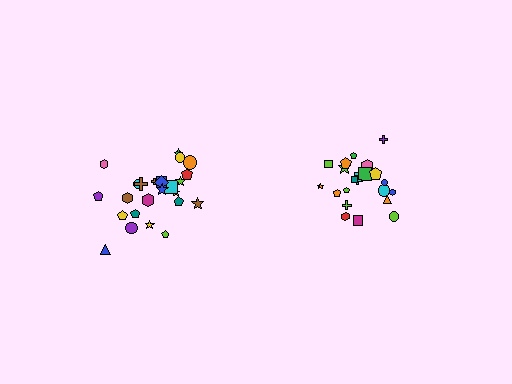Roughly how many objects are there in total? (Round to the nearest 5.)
Roughly 45 objects in total.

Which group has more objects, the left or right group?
The left group.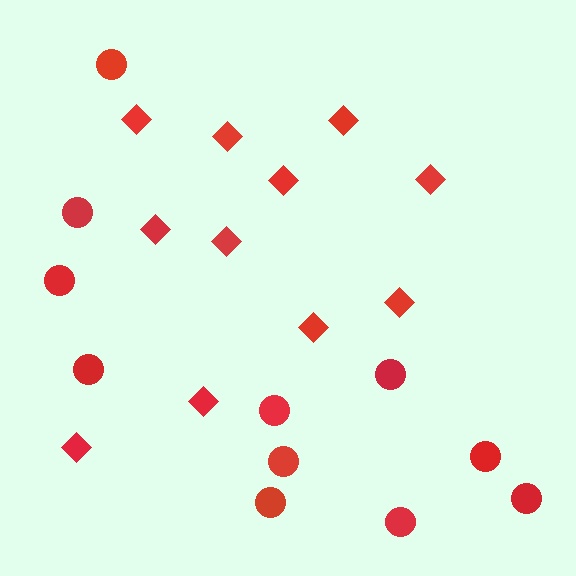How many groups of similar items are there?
There are 2 groups: one group of diamonds (11) and one group of circles (11).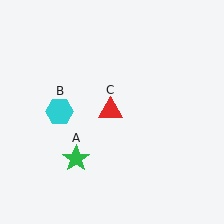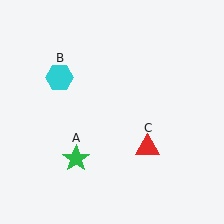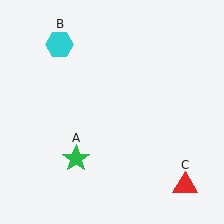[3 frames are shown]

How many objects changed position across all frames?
2 objects changed position: cyan hexagon (object B), red triangle (object C).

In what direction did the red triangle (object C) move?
The red triangle (object C) moved down and to the right.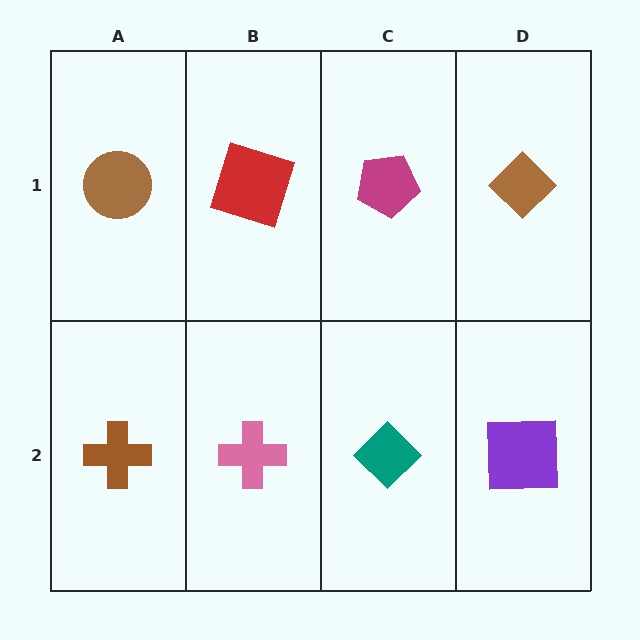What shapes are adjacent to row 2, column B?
A red square (row 1, column B), a brown cross (row 2, column A), a teal diamond (row 2, column C).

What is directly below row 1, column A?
A brown cross.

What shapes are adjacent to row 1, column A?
A brown cross (row 2, column A), a red square (row 1, column B).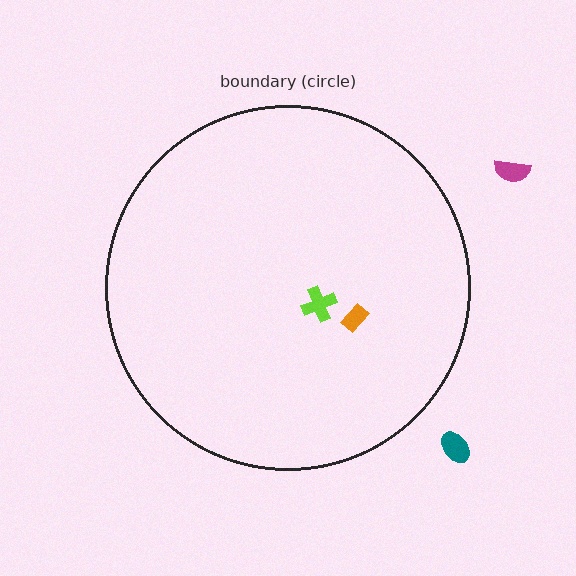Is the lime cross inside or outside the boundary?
Inside.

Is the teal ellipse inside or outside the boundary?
Outside.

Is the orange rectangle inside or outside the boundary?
Inside.